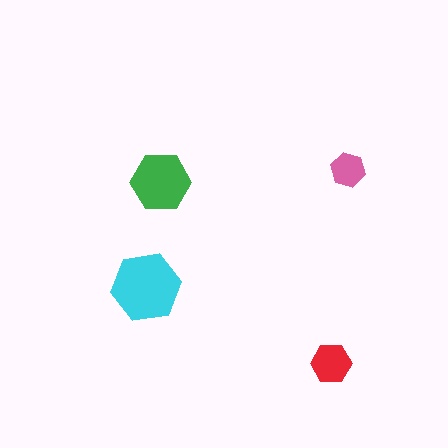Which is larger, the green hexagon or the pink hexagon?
The green one.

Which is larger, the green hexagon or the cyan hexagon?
The cyan one.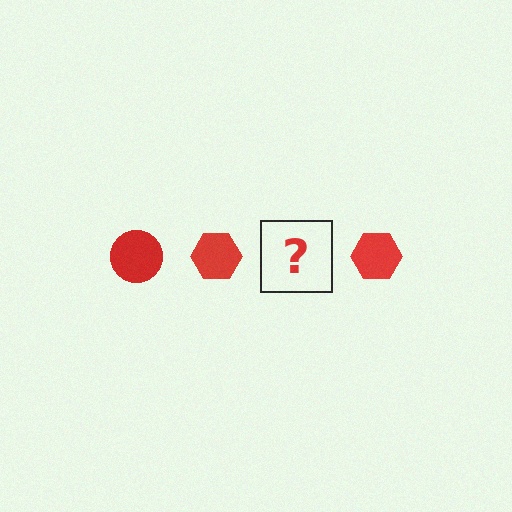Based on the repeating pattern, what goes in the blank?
The blank should be a red circle.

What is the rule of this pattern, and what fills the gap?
The rule is that the pattern cycles through circle, hexagon shapes in red. The gap should be filled with a red circle.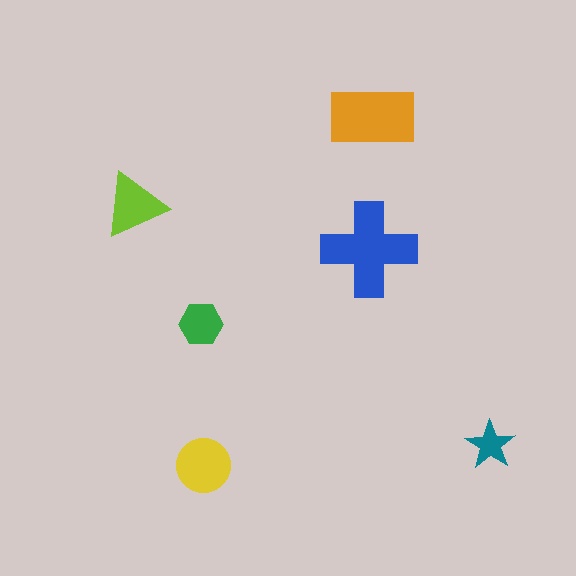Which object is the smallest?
The teal star.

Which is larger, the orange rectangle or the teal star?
The orange rectangle.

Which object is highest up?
The orange rectangle is topmost.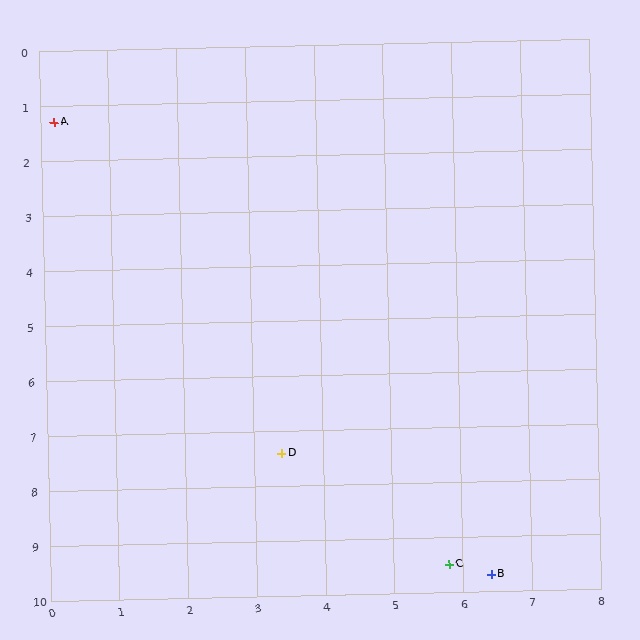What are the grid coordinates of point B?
Point B is at approximately (6.4, 9.7).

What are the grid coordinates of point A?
Point A is at approximately (0.2, 1.3).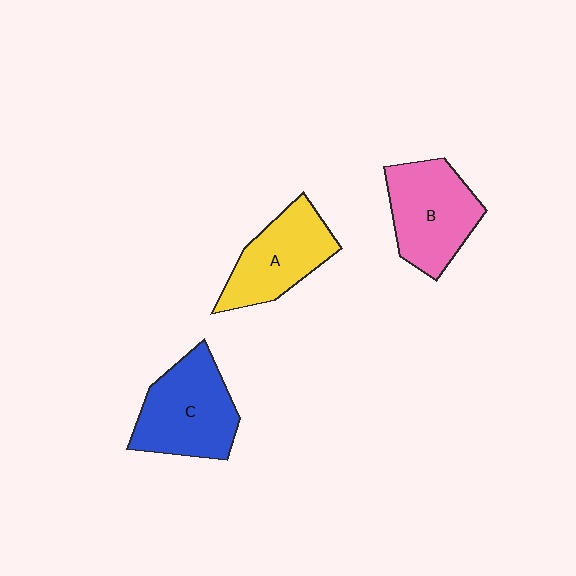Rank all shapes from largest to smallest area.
From largest to smallest: C (blue), B (pink), A (yellow).